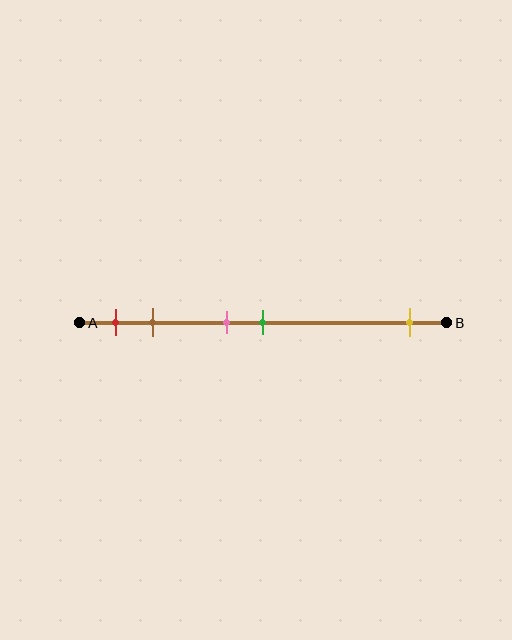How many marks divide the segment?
There are 5 marks dividing the segment.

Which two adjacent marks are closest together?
The pink and green marks are the closest adjacent pair.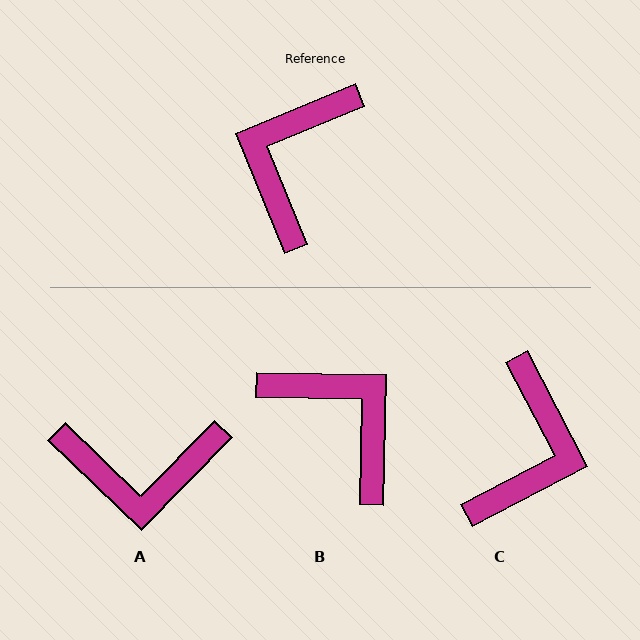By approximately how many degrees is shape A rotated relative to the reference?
Approximately 114 degrees counter-clockwise.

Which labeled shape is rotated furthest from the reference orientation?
C, about 175 degrees away.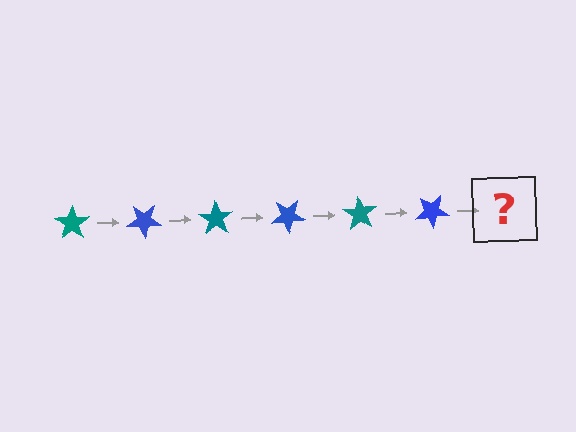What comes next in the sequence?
The next element should be a teal star, rotated 210 degrees from the start.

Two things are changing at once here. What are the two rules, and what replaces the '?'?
The two rules are that it rotates 35 degrees each step and the color cycles through teal and blue. The '?' should be a teal star, rotated 210 degrees from the start.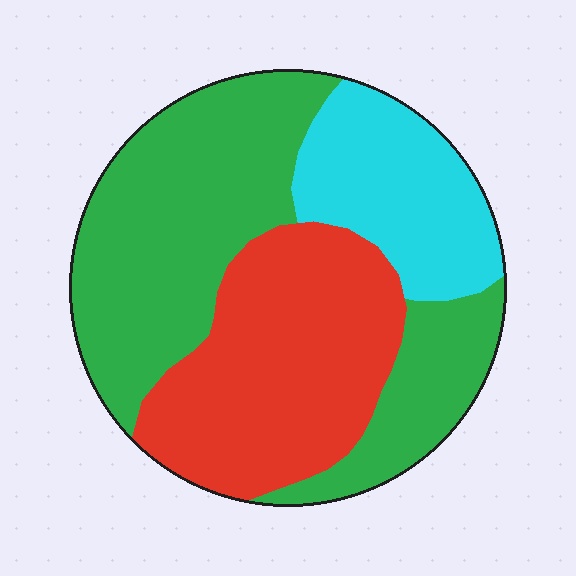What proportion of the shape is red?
Red covers about 35% of the shape.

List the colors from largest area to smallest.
From largest to smallest: green, red, cyan.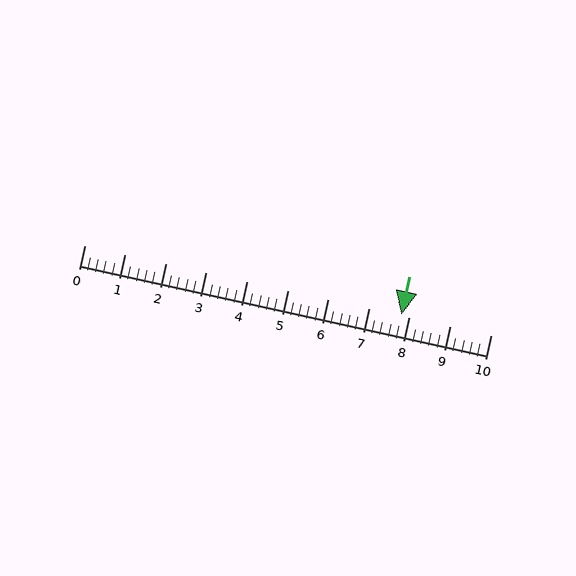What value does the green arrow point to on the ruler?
The green arrow points to approximately 7.8.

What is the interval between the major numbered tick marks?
The major tick marks are spaced 1 units apart.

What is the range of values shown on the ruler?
The ruler shows values from 0 to 10.